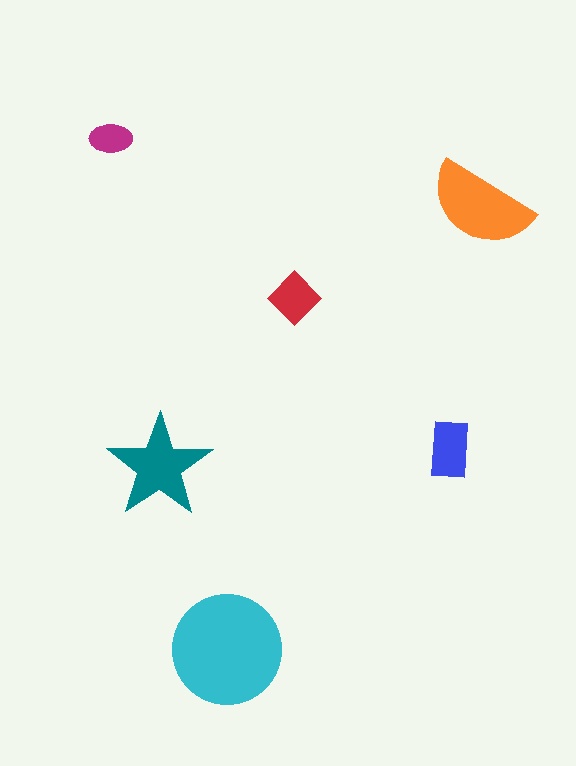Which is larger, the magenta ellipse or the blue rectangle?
The blue rectangle.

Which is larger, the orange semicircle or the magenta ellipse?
The orange semicircle.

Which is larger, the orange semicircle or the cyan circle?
The cyan circle.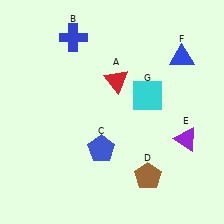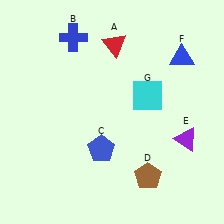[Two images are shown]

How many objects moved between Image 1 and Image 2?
1 object moved between the two images.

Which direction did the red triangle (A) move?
The red triangle (A) moved up.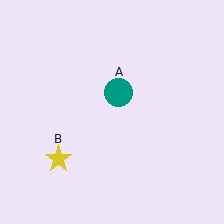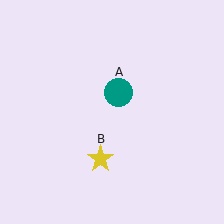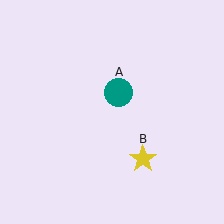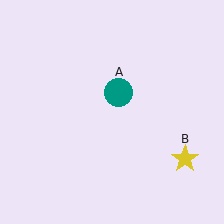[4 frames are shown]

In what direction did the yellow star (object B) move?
The yellow star (object B) moved right.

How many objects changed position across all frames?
1 object changed position: yellow star (object B).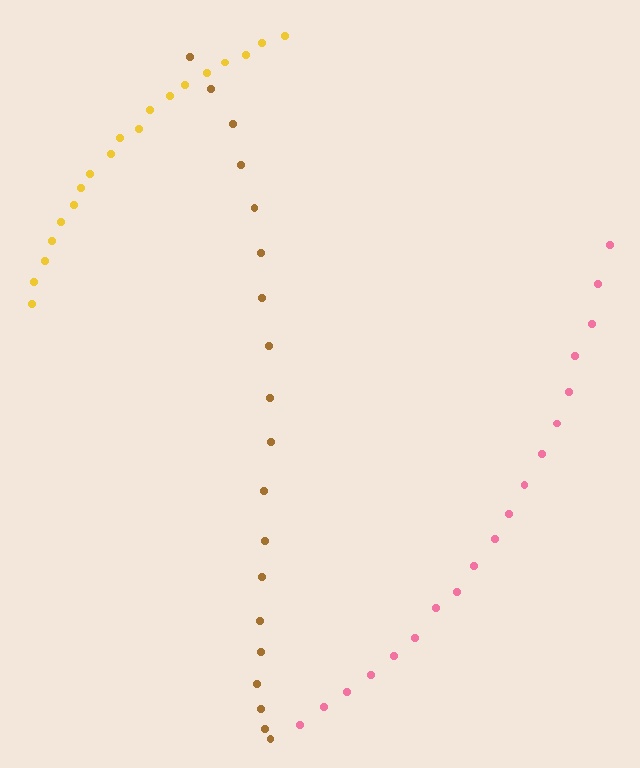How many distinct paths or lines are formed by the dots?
There are 3 distinct paths.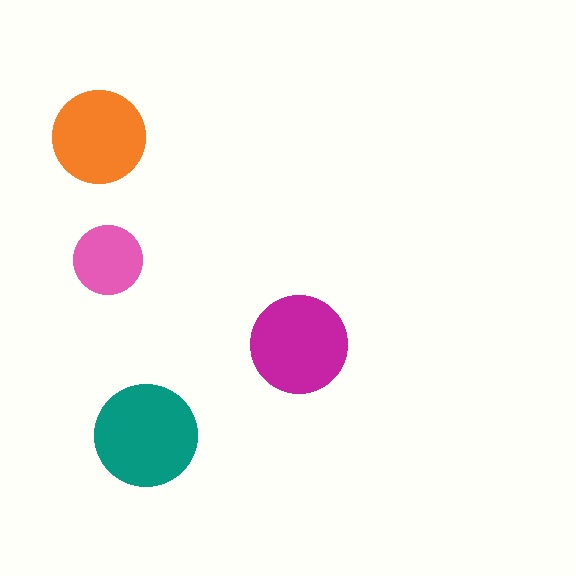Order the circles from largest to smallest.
the teal one, the magenta one, the orange one, the pink one.